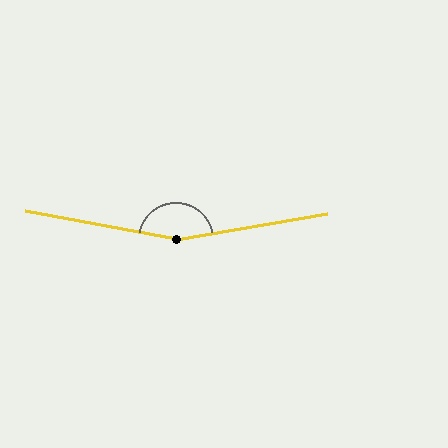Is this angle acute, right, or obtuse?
It is obtuse.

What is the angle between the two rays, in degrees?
Approximately 160 degrees.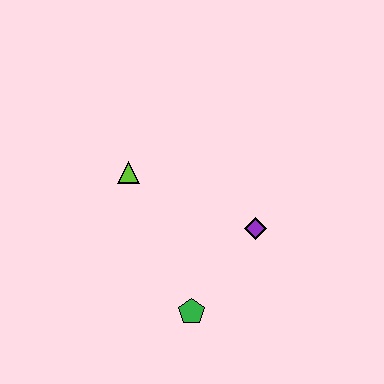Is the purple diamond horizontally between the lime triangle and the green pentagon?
No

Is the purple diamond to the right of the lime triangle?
Yes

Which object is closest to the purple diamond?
The green pentagon is closest to the purple diamond.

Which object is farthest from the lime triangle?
The green pentagon is farthest from the lime triangle.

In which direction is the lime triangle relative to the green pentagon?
The lime triangle is above the green pentagon.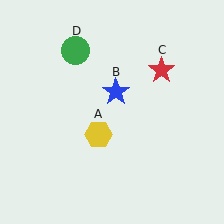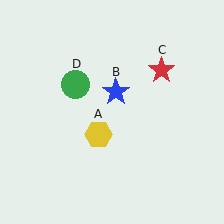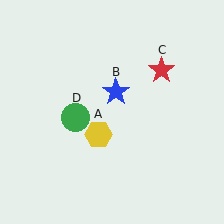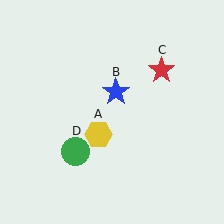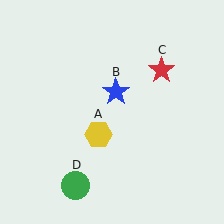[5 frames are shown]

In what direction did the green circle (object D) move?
The green circle (object D) moved down.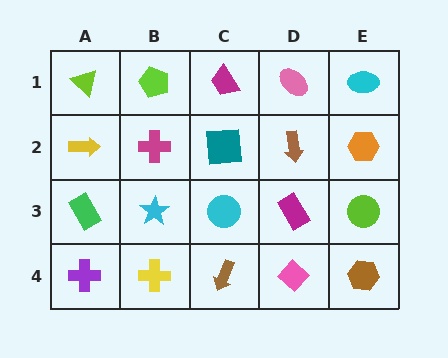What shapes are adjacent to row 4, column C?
A cyan circle (row 3, column C), a yellow cross (row 4, column B), a pink diamond (row 4, column D).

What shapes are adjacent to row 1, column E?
An orange hexagon (row 2, column E), a pink ellipse (row 1, column D).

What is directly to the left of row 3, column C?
A cyan star.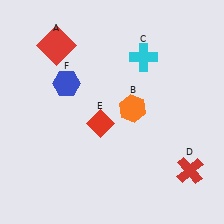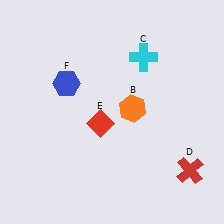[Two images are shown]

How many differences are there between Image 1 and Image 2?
There is 1 difference between the two images.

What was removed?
The red square (A) was removed in Image 2.